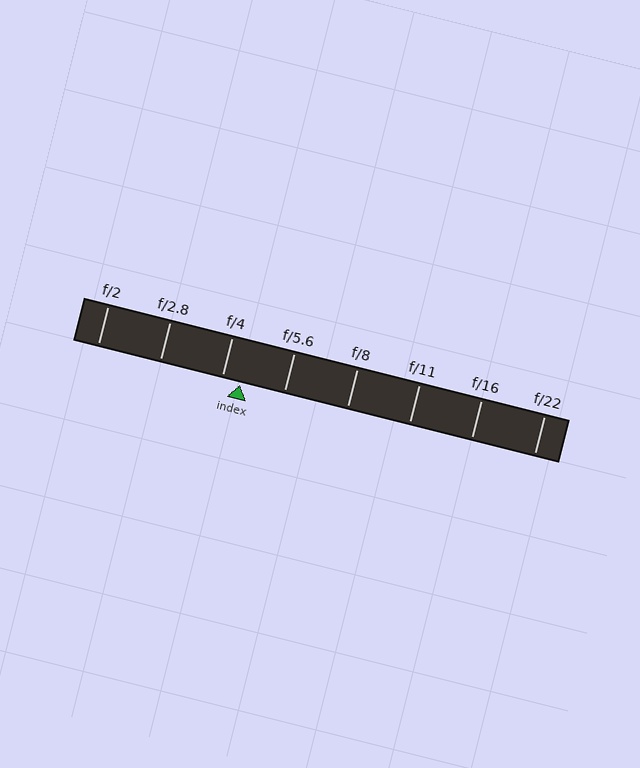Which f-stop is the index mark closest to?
The index mark is closest to f/4.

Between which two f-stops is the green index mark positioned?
The index mark is between f/4 and f/5.6.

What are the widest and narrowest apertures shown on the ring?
The widest aperture shown is f/2 and the narrowest is f/22.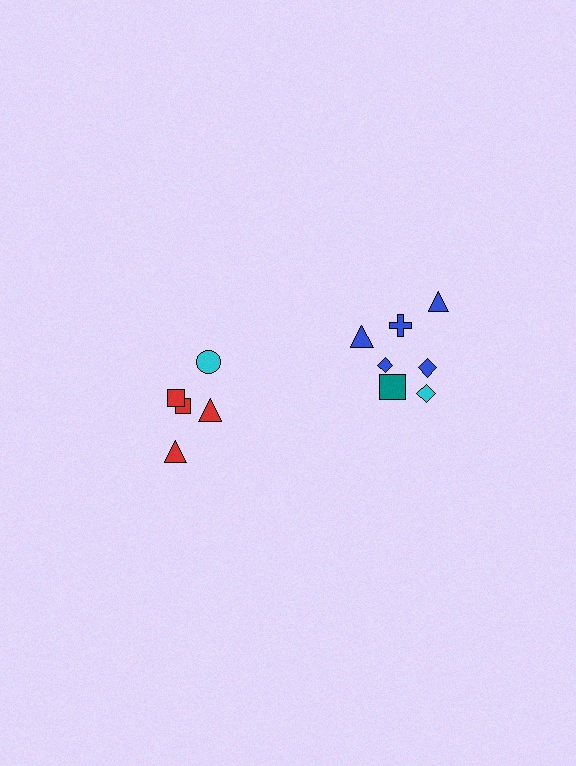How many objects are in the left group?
There are 5 objects.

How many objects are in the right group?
There are 7 objects.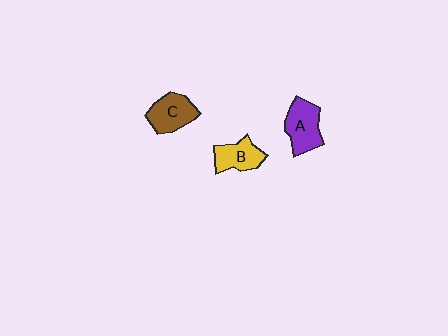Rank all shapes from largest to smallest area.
From largest to smallest: A (purple), C (brown), B (yellow).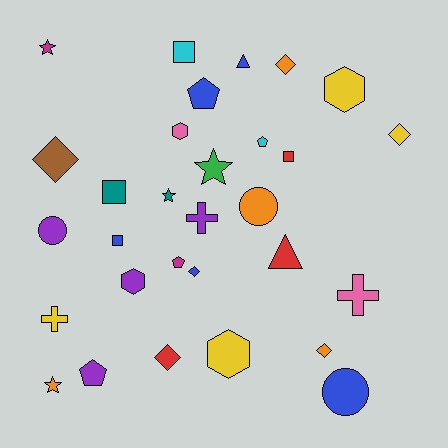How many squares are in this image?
There are 4 squares.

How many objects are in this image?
There are 30 objects.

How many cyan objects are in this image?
There are 2 cyan objects.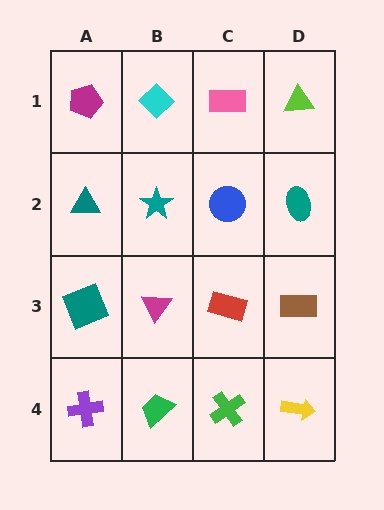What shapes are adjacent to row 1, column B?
A teal star (row 2, column B), a magenta pentagon (row 1, column A), a pink rectangle (row 1, column C).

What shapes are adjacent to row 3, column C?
A blue circle (row 2, column C), a green cross (row 4, column C), a magenta triangle (row 3, column B), a brown rectangle (row 3, column D).